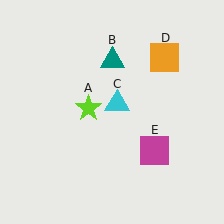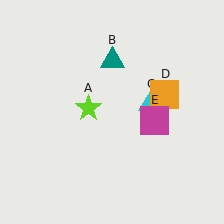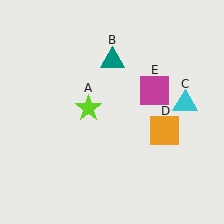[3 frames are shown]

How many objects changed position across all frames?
3 objects changed position: cyan triangle (object C), orange square (object D), magenta square (object E).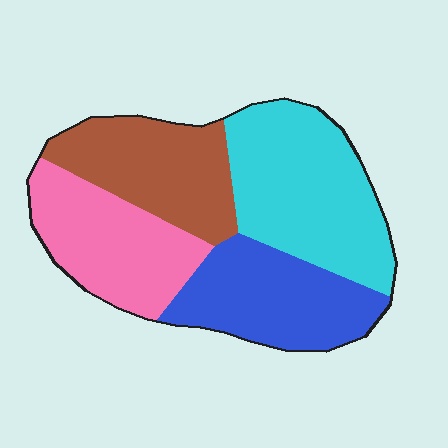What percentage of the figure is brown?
Brown covers around 20% of the figure.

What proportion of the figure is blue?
Blue takes up less than a quarter of the figure.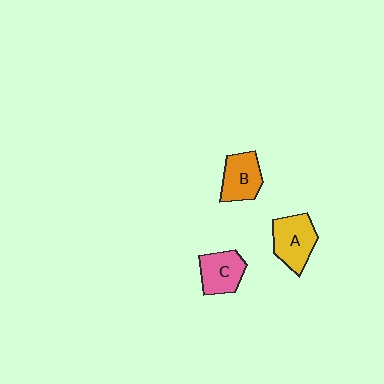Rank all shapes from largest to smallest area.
From largest to smallest: A (yellow), B (orange), C (pink).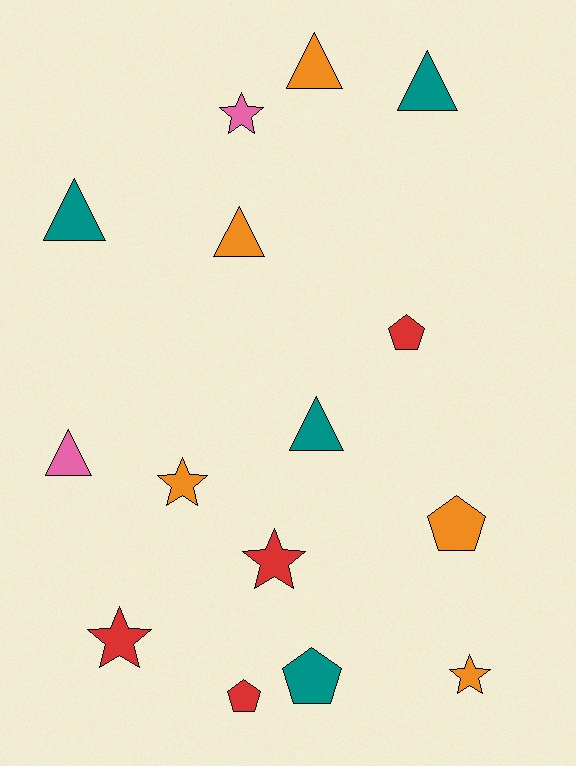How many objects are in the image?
There are 15 objects.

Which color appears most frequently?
Orange, with 5 objects.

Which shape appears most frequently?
Triangle, with 6 objects.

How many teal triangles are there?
There are 3 teal triangles.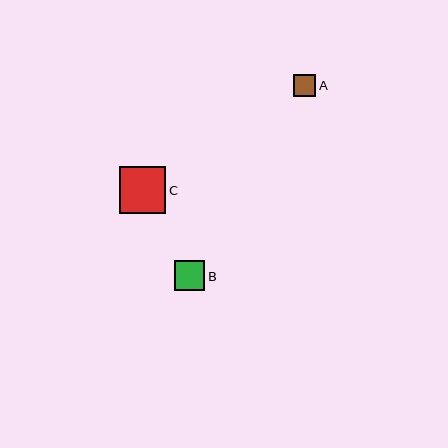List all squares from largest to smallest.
From largest to smallest: C, B, A.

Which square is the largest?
Square C is the largest with a size of approximately 46 pixels.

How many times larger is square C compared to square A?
Square C is approximately 2.1 times the size of square A.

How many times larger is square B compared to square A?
Square B is approximately 1.4 times the size of square A.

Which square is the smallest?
Square A is the smallest with a size of approximately 22 pixels.